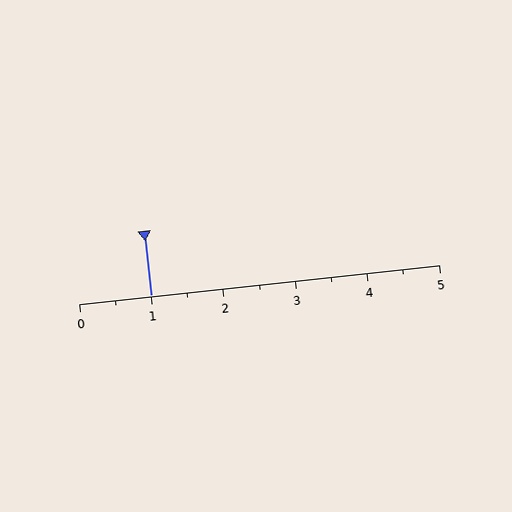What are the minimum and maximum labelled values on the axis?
The axis runs from 0 to 5.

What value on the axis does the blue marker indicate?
The marker indicates approximately 1.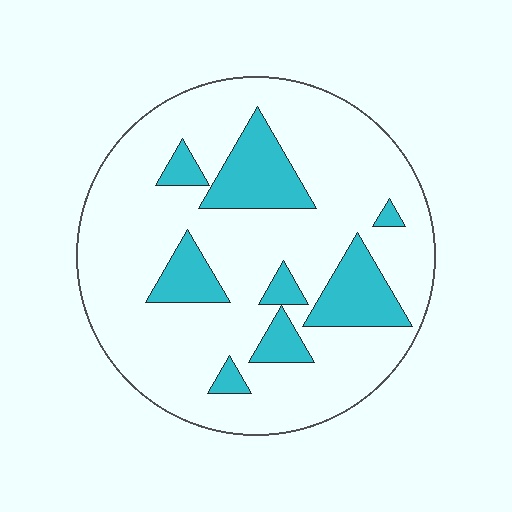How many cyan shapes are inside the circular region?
8.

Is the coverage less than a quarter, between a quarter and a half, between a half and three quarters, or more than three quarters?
Less than a quarter.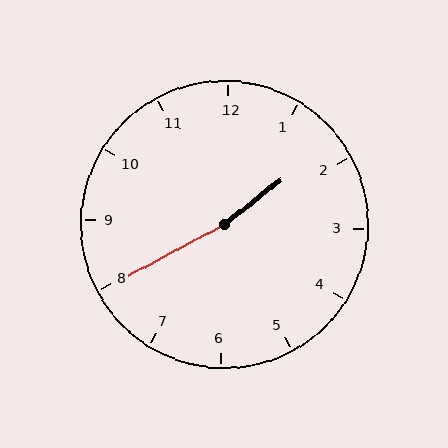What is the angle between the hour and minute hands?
Approximately 170 degrees.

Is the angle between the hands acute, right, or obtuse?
It is obtuse.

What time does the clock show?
1:40.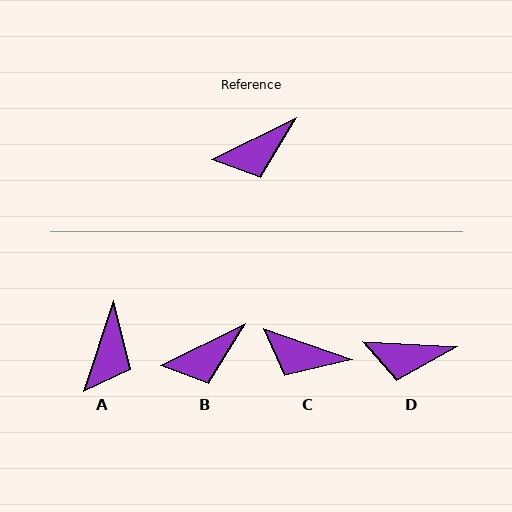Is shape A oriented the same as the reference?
No, it is off by about 45 degrees.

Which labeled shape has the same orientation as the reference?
B.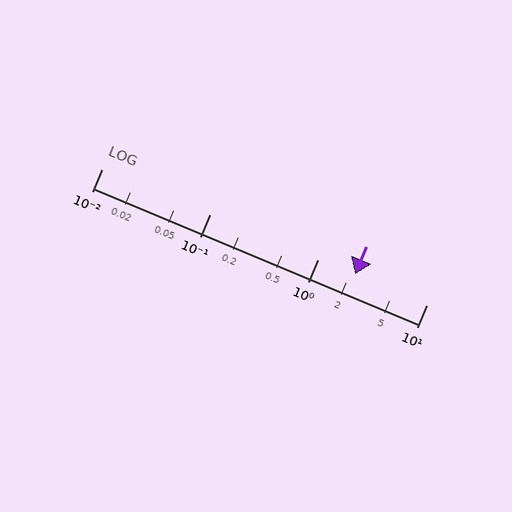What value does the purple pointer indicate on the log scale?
The pointer indicates approximately 2.2.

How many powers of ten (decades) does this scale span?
The scale spans 3 decades, from 0.01 to 10.